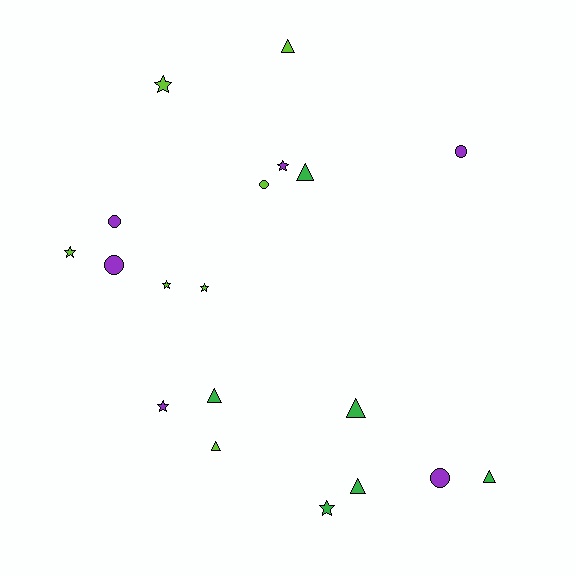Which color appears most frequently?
Lime, with 7 objects.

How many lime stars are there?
There are 4 lime stars.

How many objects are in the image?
There are 19 objects.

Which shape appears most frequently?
Triangle, with 7 objects.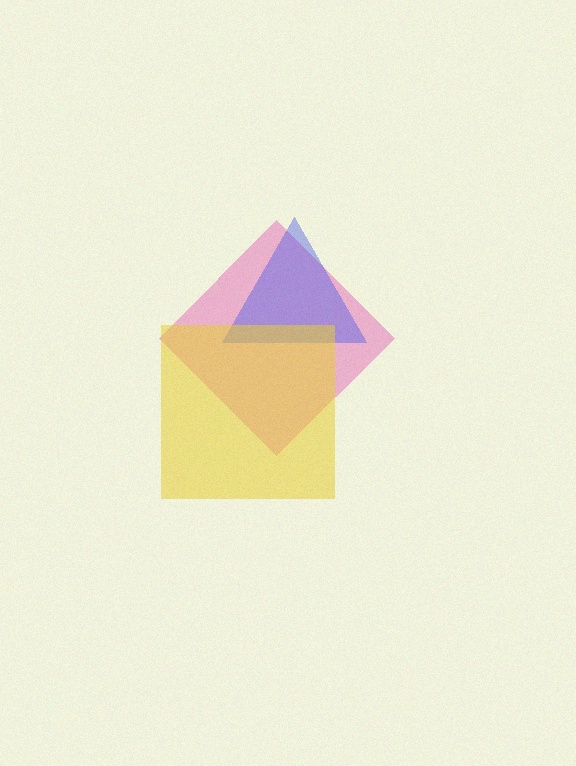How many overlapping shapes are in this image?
There are 3 overlapping shapes in the image.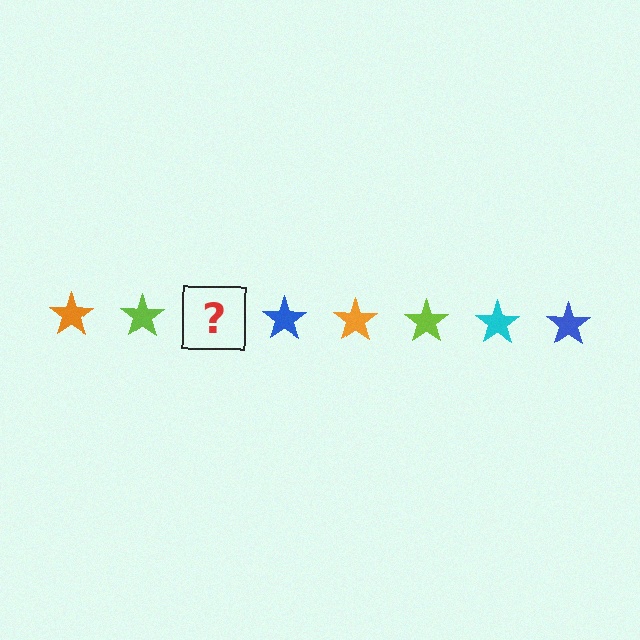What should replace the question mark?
The question mark should be replaced with a cyan star.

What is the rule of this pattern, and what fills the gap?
The rule is that the pattern cycles through orange, lime, cyan, blue stars. The gap should be filled with a cyan star.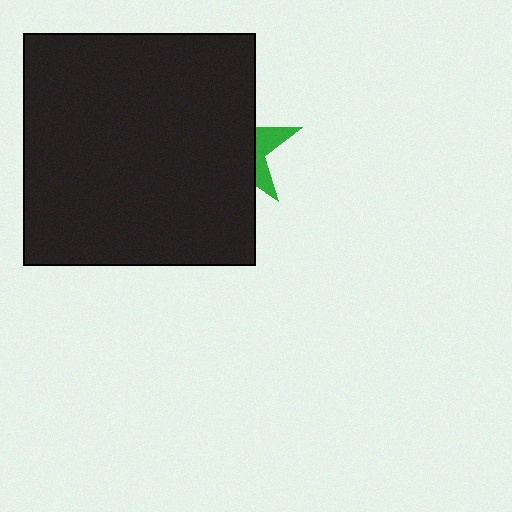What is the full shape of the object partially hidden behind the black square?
The partially hidden object is a green star.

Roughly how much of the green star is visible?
A small part of it is visible (roughly 27%).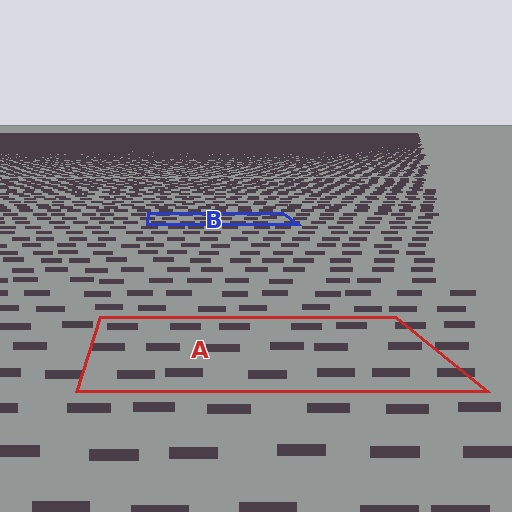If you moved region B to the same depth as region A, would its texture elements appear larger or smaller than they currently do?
They would appear larger. At a closer depth, the same texture elements are projected at a bigger on-screen size.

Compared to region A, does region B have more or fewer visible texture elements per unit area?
Region B has more texture elements per unit area — they are packed more densely because it is farther away.